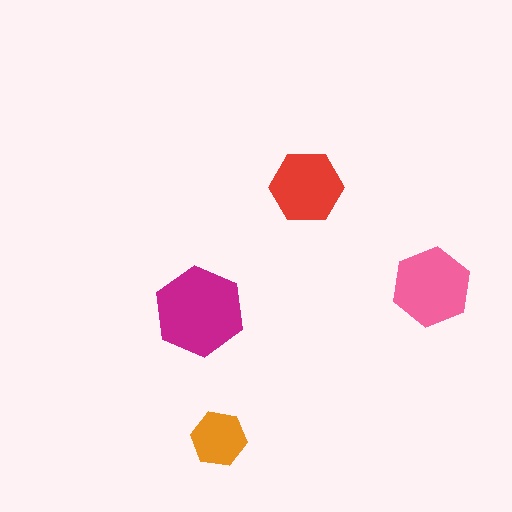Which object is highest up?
The red hexagon is topmost.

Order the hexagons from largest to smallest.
the magenta one, the pink one, the red one, the orange one.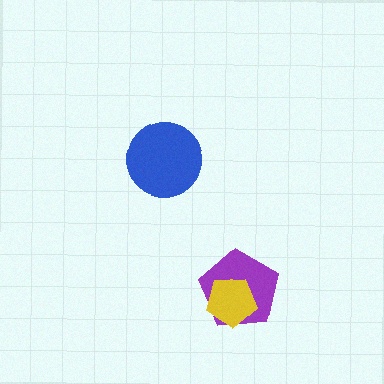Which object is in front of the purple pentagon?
The yellow pentagon is in front of the purple pentagon.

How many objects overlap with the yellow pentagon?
1 object overlaps with the yellow pentagon.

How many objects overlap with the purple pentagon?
1 object overlaps with the purple pentagon.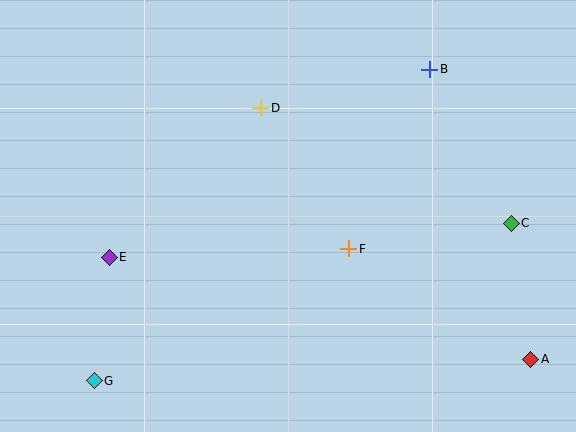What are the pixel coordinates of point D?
Point D is at (261, 108).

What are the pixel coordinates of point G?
Point G is at (94, 381).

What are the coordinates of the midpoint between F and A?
The midpoint between F and A is at (440, 304).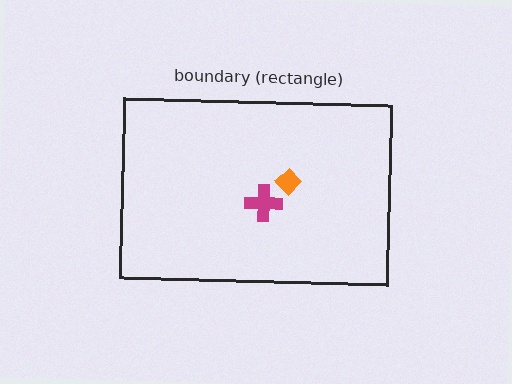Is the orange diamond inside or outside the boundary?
Inside.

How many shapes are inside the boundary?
2 inside, 0 outside.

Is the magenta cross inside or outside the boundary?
Inside.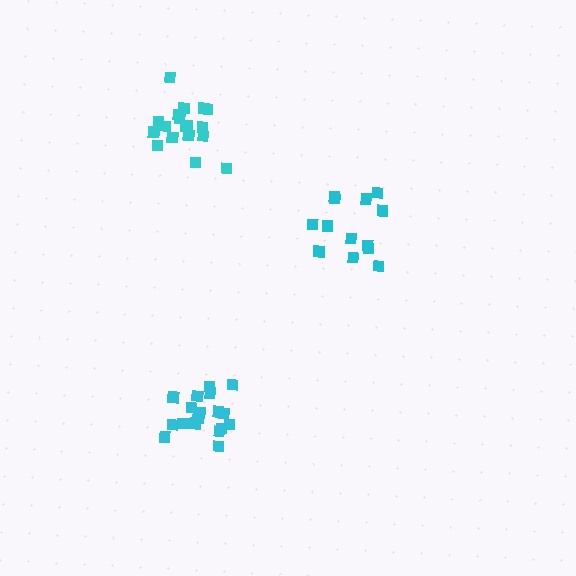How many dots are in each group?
Group 1: 14 dots, Group 2: 19 dots, Group 3: 18 dots (51 total).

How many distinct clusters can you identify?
There are 3 distinct clusters.